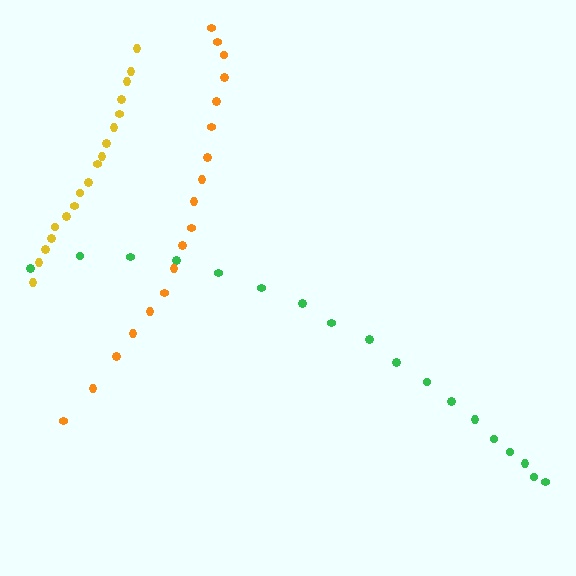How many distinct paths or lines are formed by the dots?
There are 3 distinct paths.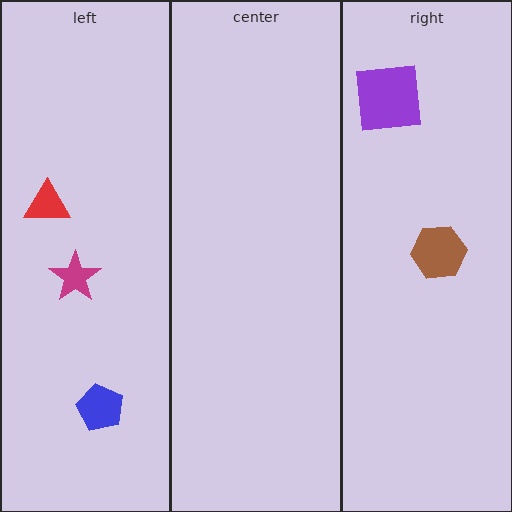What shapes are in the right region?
The brown hexagon, the purple square.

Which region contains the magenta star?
The left region.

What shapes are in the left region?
The blue pentagon, the red triangle, the magenta star.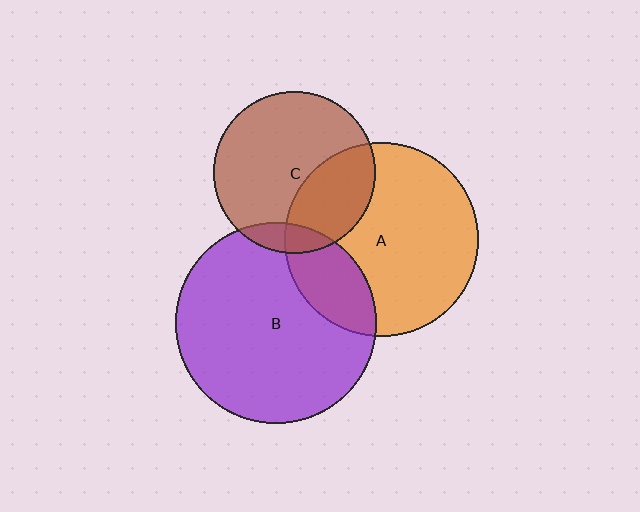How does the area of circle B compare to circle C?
Approximately 1.5 times.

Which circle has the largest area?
Circle B (purple).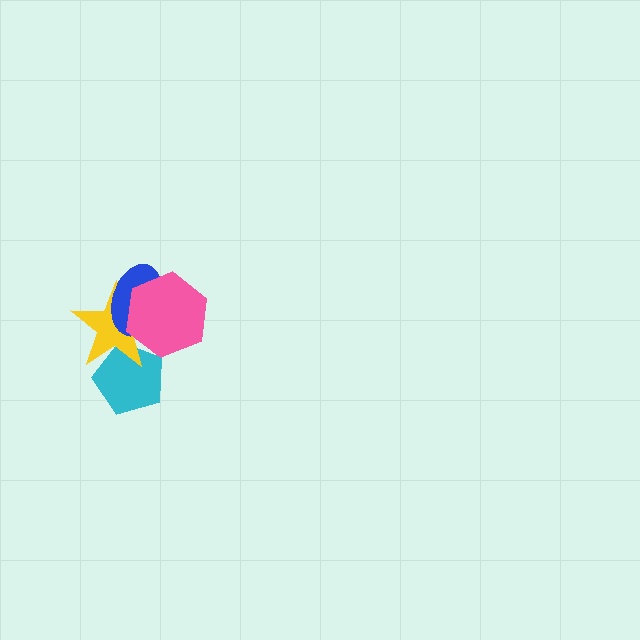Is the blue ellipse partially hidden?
Yes, it is partially covered by another shape.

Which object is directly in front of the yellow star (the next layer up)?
The blue ellipse is directly in front of the yellow star.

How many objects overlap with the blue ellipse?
2 objects overlap with the blue ellipse.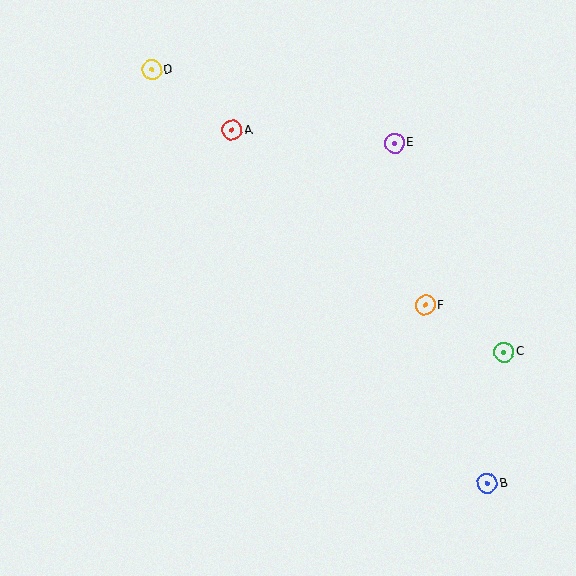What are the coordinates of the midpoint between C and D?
The midpoint between C and D is at (328, 211).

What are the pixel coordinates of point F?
Point F is at (425, 305).